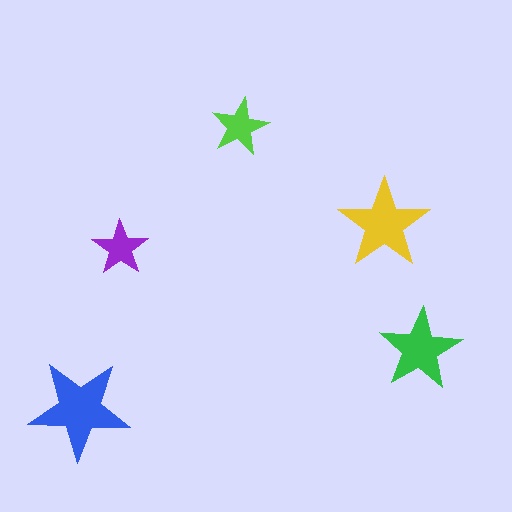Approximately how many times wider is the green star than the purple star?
About 1.5 times wider.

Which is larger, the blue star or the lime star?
The blue one.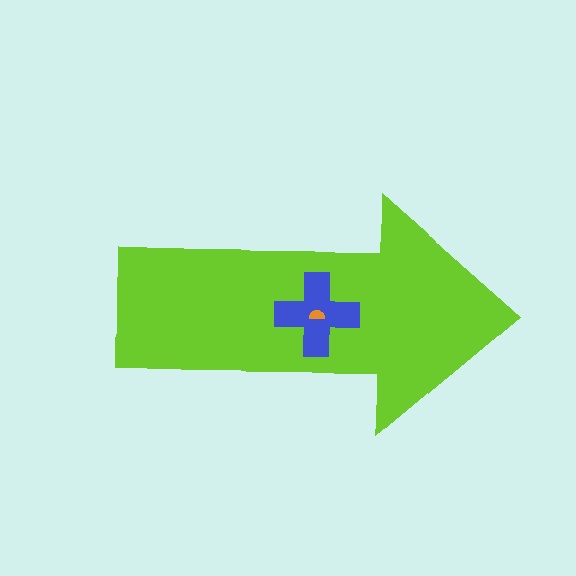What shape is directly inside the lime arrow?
The blue cross.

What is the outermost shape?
The lime arrow.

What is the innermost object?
The orange semicircle.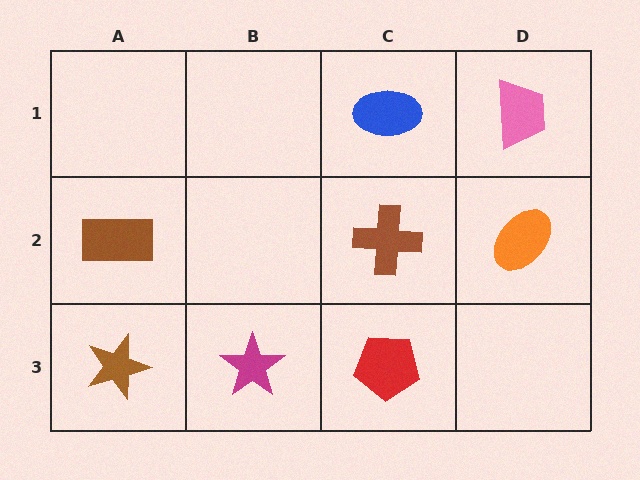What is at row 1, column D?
A pink trapezoid.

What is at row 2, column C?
A brown cross.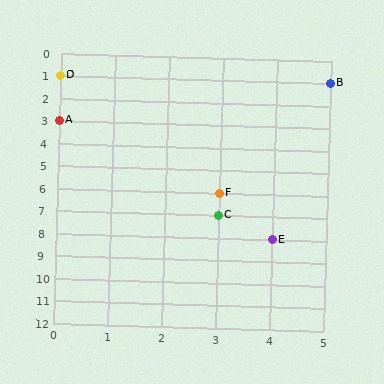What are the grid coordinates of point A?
Point A is at grid coordinates (0, 3).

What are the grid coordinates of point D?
Point D is at grid coordinates (0, 1).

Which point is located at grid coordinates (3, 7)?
Point C is at (3, 7).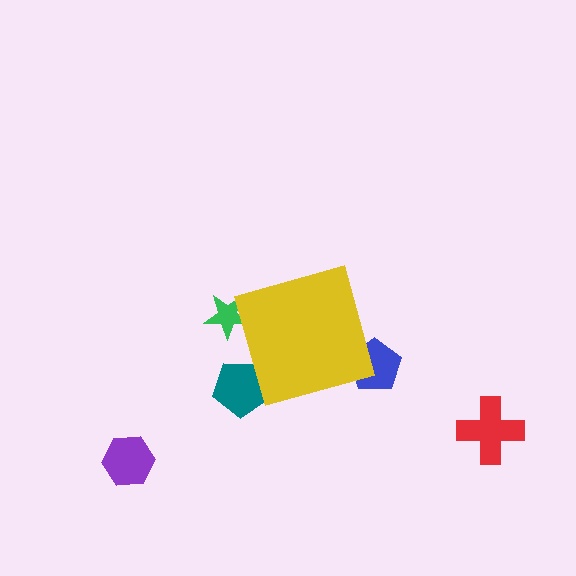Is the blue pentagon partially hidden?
Yes, the blue pentagon is partially hidden behind the yellow diamond.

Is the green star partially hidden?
Yes, the green star is partially hidden behind the yellow diamond.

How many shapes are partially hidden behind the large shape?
3 shapes are partially hidden.